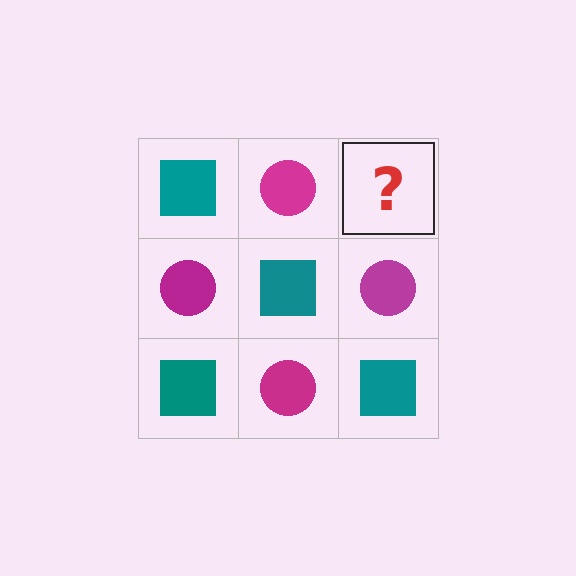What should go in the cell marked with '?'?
The missing cell should contain a teal square.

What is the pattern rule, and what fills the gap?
The rule is that it alternates teal square and magenta circle in a checkerboard pattern. The gap should be filled with a teal square.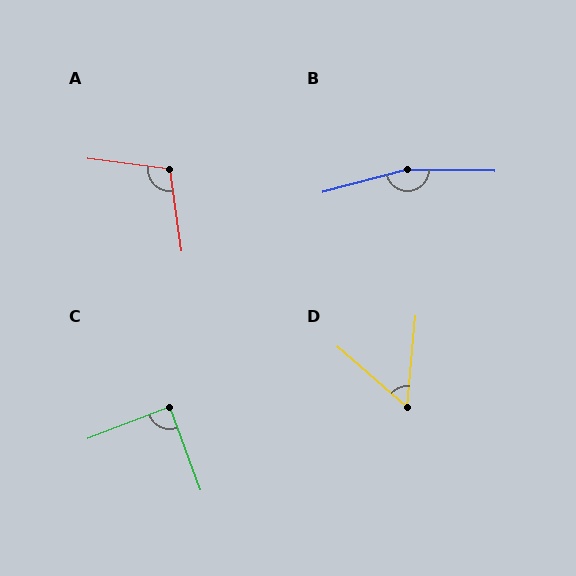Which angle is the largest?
B, at approximately 164 degrees.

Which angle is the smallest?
D, at approximately 54 degrees.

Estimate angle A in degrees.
Approximately 106 degrees.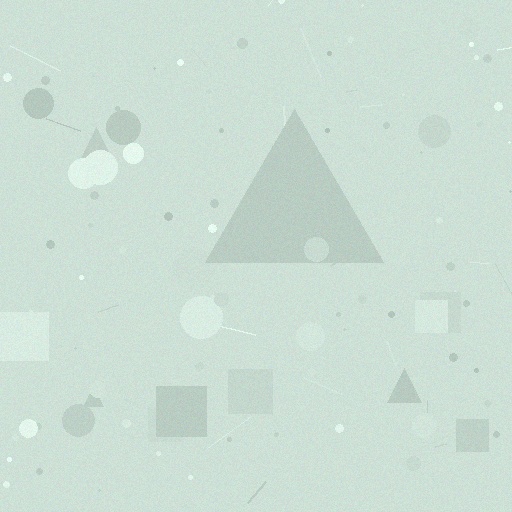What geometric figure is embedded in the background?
A triangle is embedded in the background.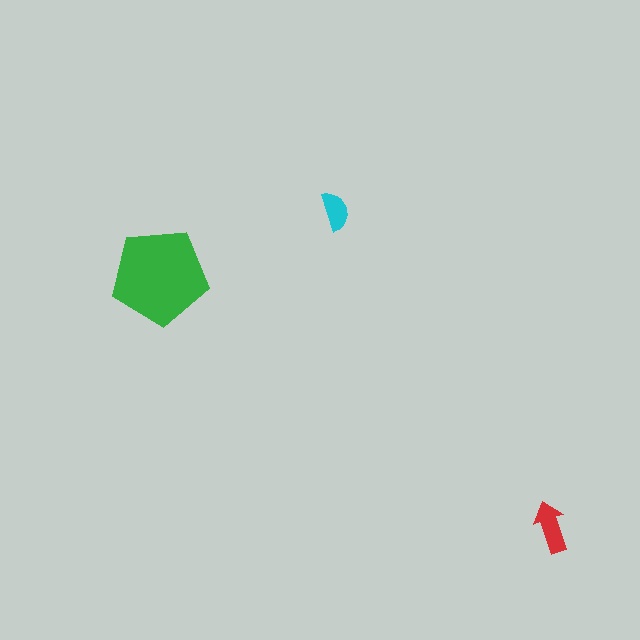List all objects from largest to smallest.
The green pentagon, the red arrow, the cyan semicircle.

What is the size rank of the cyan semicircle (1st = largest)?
3rd.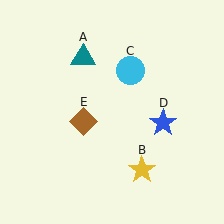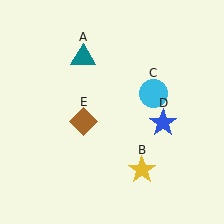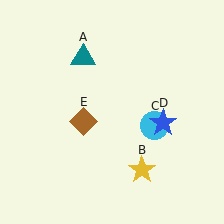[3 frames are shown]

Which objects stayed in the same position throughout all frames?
Teal triangle (object A) and yellow star (object B) and blue star (object D) and brown diamond (object E) remained stationary.